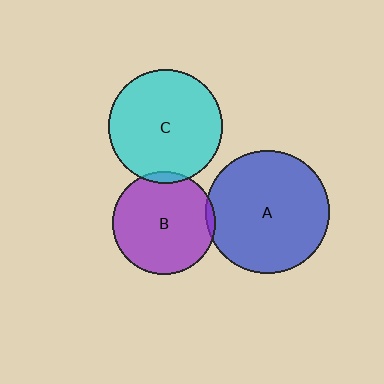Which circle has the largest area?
Circle A (blue).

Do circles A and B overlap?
Yes.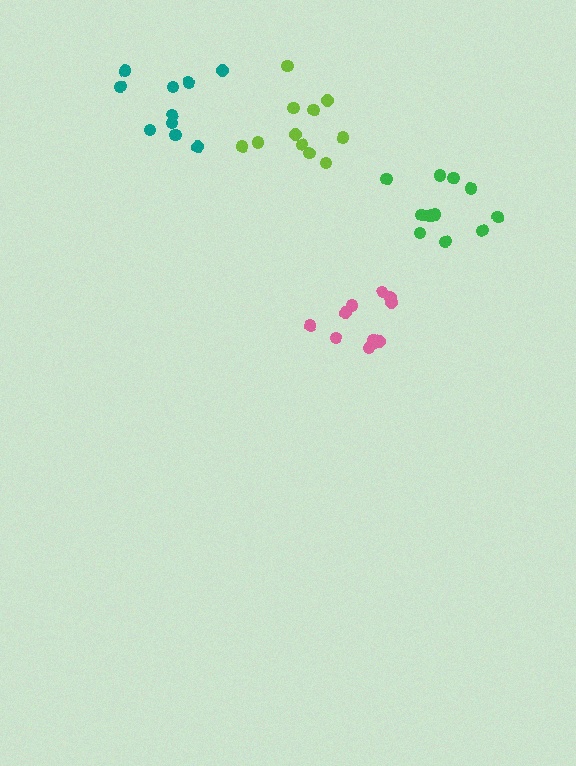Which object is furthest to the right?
The green cluster is rightmost.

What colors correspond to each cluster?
The clusters are colored: lime, green, teal, pink.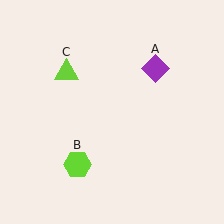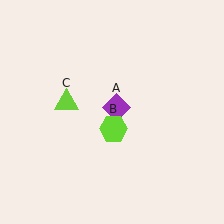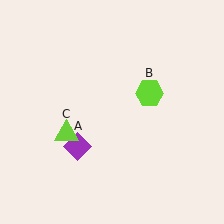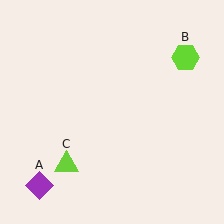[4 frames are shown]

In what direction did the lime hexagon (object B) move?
The lime hexagon (object B) moved up and to the right.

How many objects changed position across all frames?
3 objects changed position: purple diamond (object A), lime hexagon (object B), lime triangle (object C).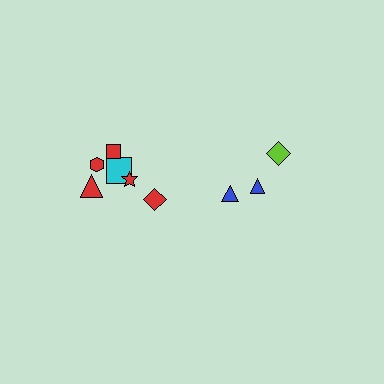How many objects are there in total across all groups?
There are 9 objects.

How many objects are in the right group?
There are 3 objects.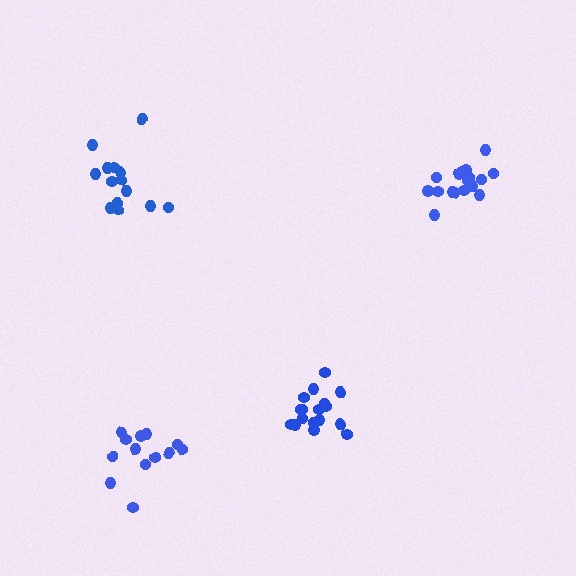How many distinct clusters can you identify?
There are 4 distinct clusters.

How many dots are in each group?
Group 1: 18 dots, Group 2: 17 dots, Group 3: 13 dots, Group 4: 14 dots (62 total).